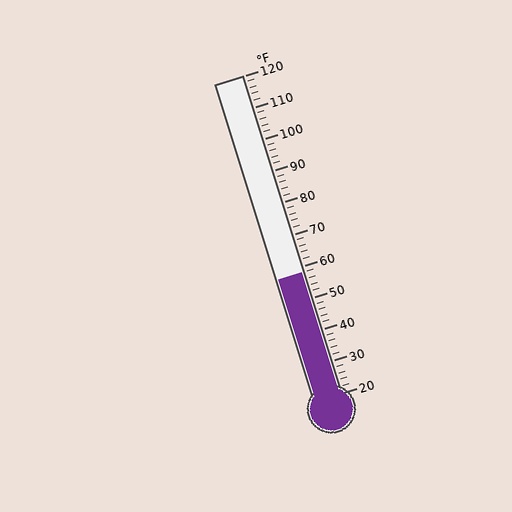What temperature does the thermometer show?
The thermometer shows approximately 58°F.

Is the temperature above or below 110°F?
The temperature is below 110°F.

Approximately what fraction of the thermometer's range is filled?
The thermometer is filled to approximately 40% of its range.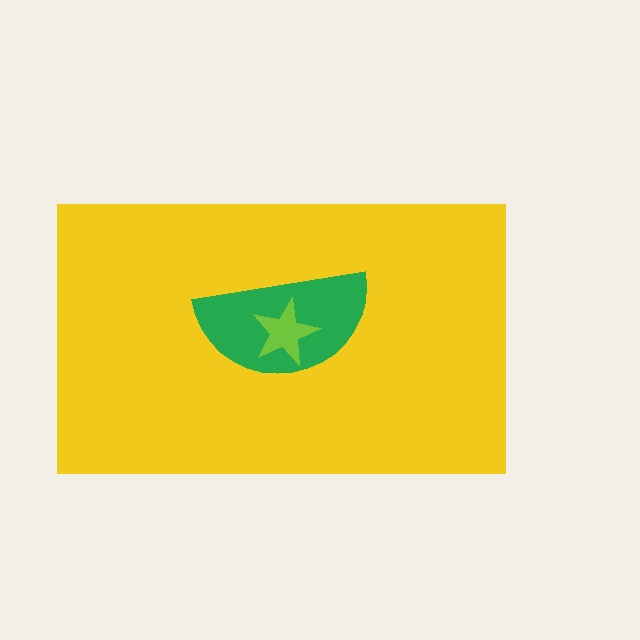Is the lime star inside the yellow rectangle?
Yes.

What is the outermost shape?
The yellow rectangle.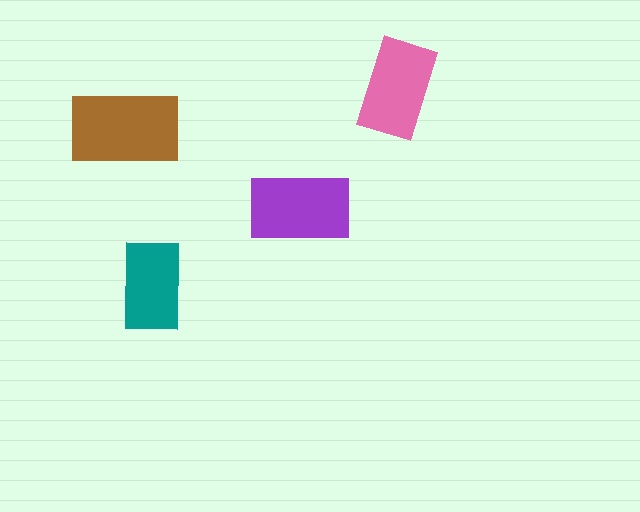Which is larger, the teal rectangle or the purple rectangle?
The purple one.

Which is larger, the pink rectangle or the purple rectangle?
The purple one.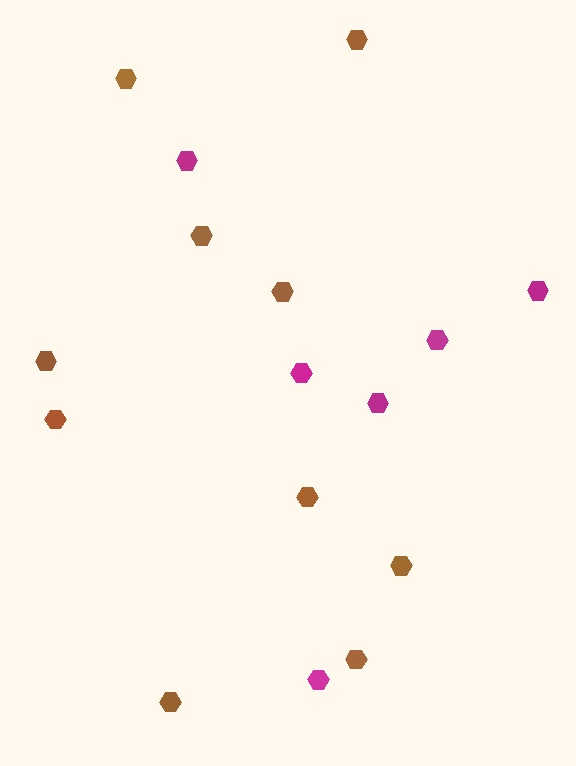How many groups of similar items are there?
There are 2 groups: one group of magenta hexagons (6) and one group of brown hexagons (10).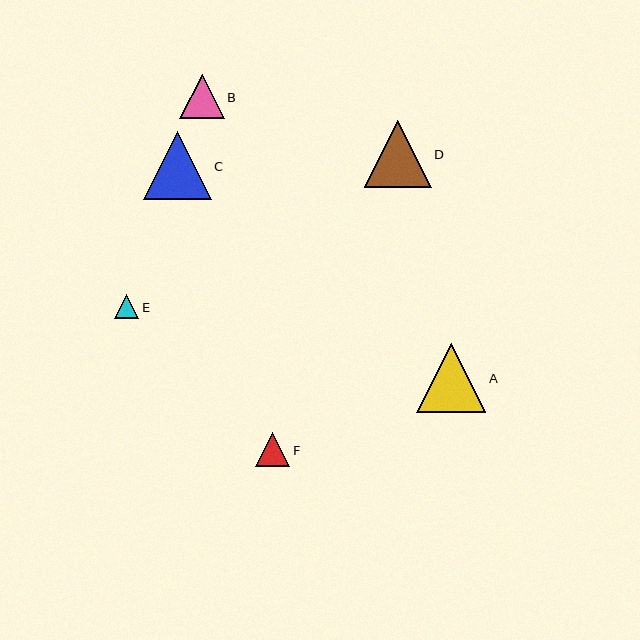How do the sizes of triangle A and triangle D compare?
Triangle A and triangle D are approximately the same size.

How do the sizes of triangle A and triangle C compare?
Triangle A and triangle C are approximately the same size.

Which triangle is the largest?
Triangle A is the largest with a size of approximately 69 pixels.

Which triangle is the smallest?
Triangle E is the smallest with a size of approximately 24 pixels.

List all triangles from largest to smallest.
From largest to smallest: A, C, D, B, F, E.